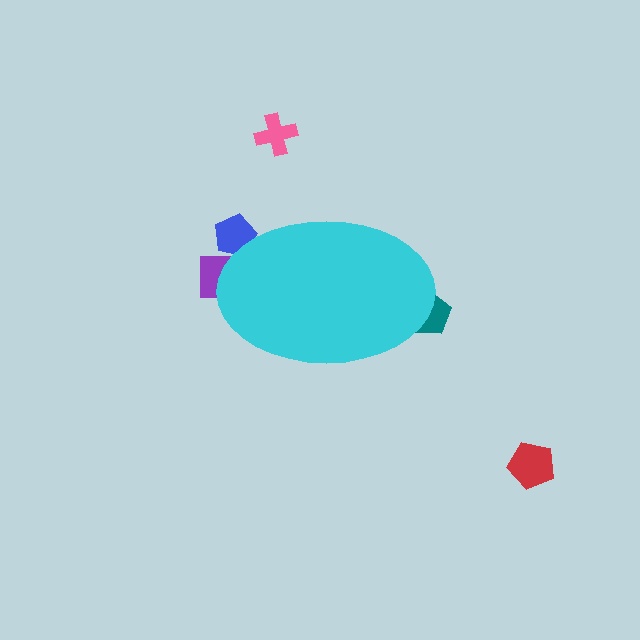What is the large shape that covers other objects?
A cyan ellipse.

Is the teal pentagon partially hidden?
Yes, the teal pentagon is partially hidden behind the cyan ellipse.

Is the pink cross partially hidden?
No, the pink cross is fully visible.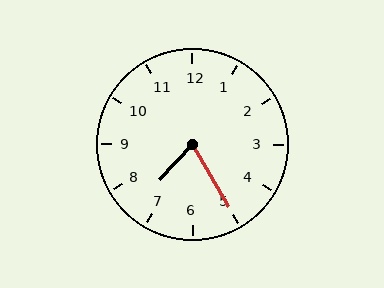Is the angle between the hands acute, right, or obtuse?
It is acute.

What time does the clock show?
7:25.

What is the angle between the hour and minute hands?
Approximately 72 degrees.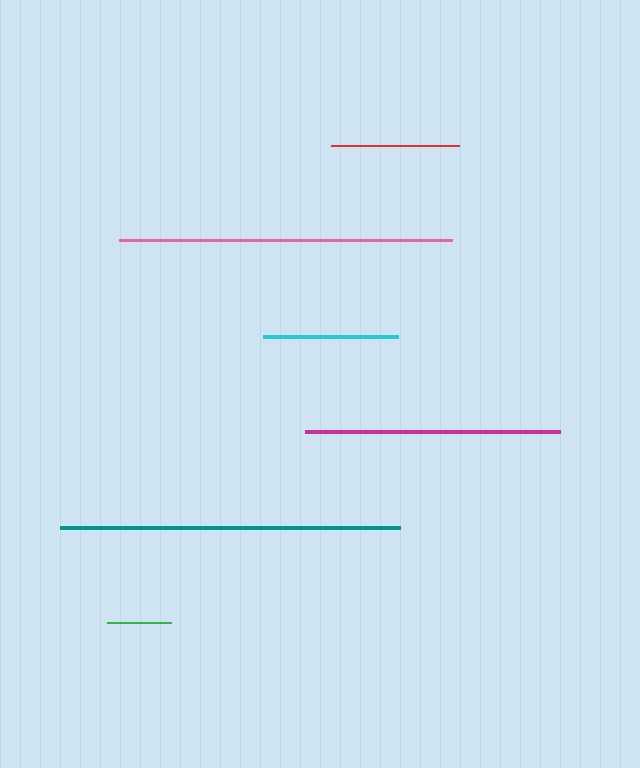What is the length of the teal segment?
The teal segment is approximately 341 pixels long.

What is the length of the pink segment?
The pink segment is approximately 333 pixels long.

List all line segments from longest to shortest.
From longest to shortest: teal, pink, magenta, cyan, red, green.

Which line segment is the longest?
The teal line is the longest at approximately 341 pixels.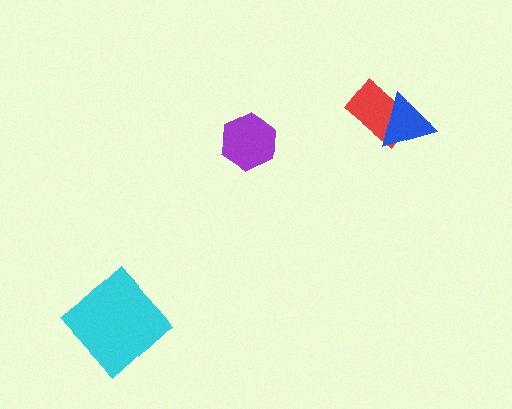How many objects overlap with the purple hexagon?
0 objects overlap with the purple hexagon.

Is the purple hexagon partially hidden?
No, no other shape covers it.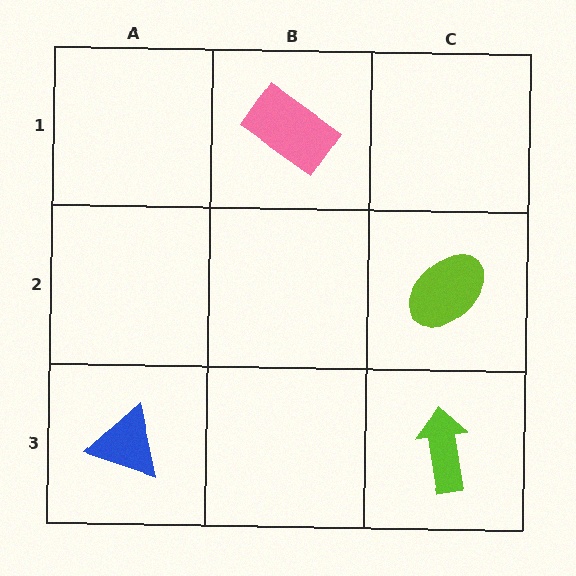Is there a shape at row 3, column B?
No, that cell is empty.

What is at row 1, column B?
A pink rectangle.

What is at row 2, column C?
A lime ellipse.